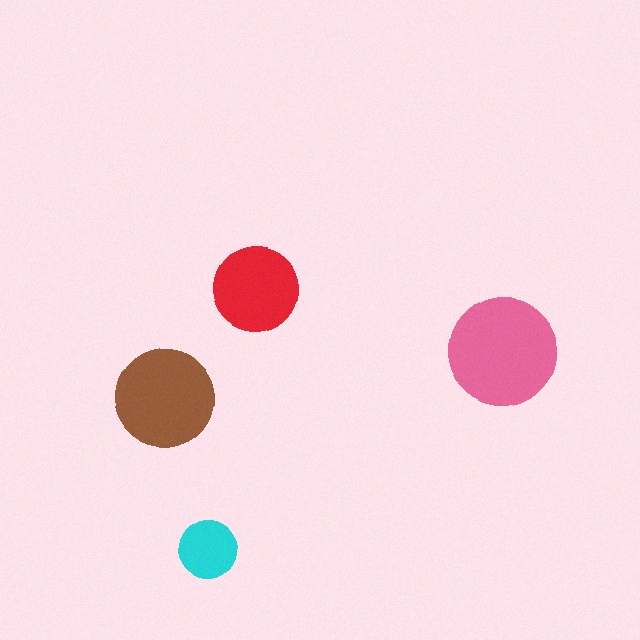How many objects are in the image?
There are 4 objects in the image.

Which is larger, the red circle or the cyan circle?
The red one.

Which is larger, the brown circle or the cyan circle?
The brown one.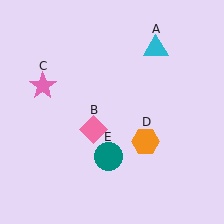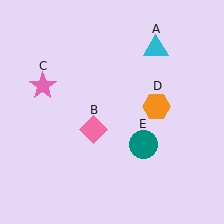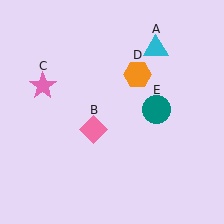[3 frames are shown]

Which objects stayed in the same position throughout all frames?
Cyan triangle (object A) and pink diamond (object B) and pink star (object C) remained stationary.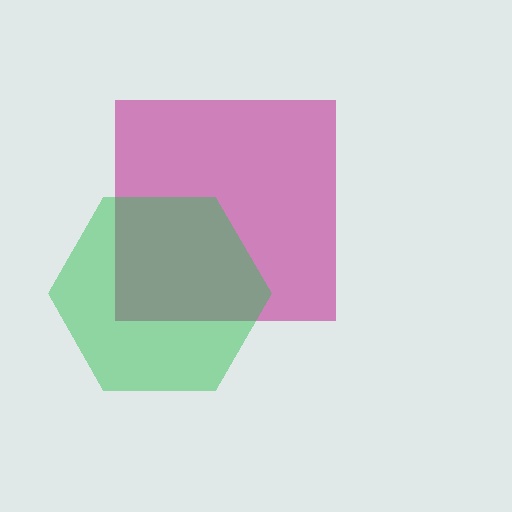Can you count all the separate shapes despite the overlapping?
Yes, there are 2 separate shapes.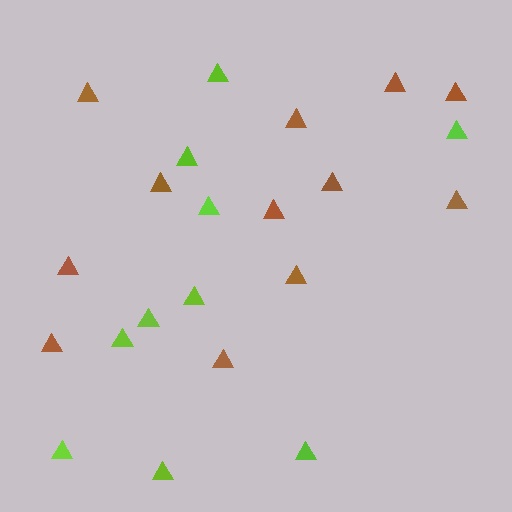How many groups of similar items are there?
There are 2 groups: one group of lime triangles (10) and one group of brown triangles (12).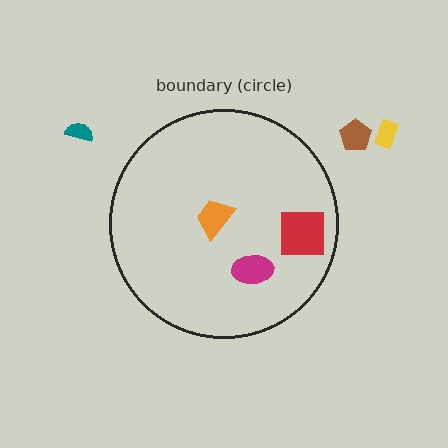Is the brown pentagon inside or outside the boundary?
Outside.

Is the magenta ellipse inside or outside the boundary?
Inside.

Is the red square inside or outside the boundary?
Inside.